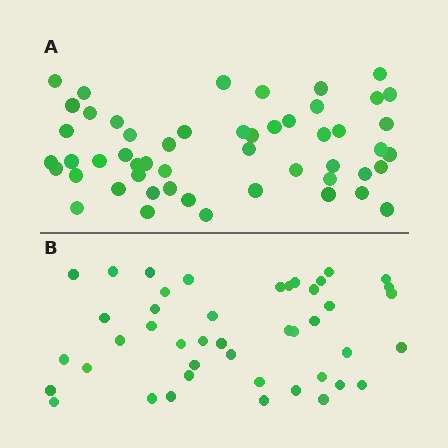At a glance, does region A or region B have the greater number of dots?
Region A (the top region) has more dots.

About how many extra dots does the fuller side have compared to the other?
Region A has roughly 8 or so more dots than region B.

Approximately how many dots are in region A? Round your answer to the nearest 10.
About 50 dots. (The exact count is 52, which rounds to 50.)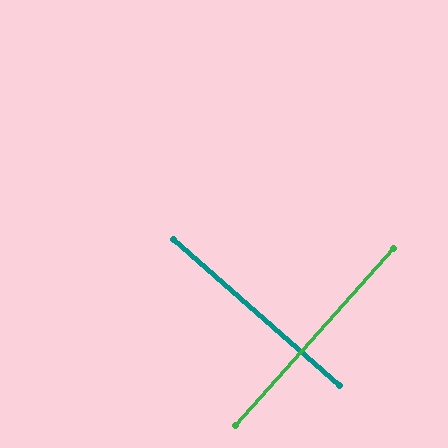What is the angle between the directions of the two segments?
Approximately 90 degrees.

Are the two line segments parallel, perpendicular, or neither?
Perpendicular — they meet at approximately 90°.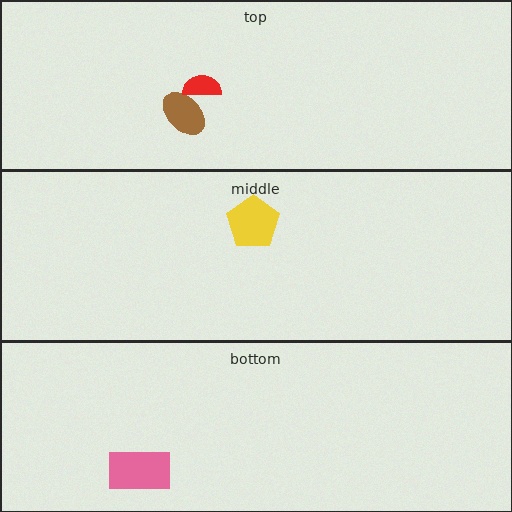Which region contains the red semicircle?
The top region.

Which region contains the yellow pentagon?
The middle region.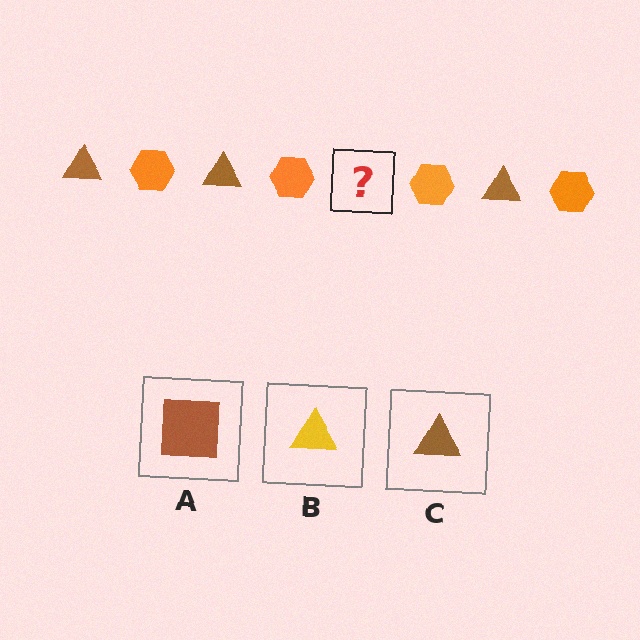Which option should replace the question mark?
Option C.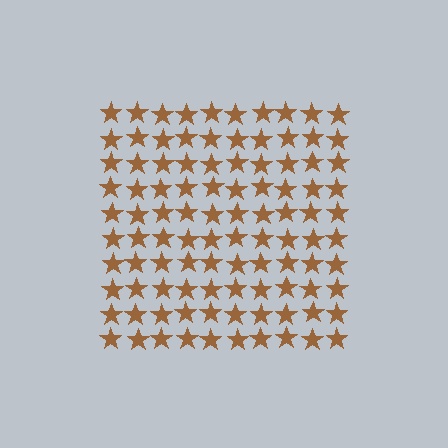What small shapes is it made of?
It is made of small stars.